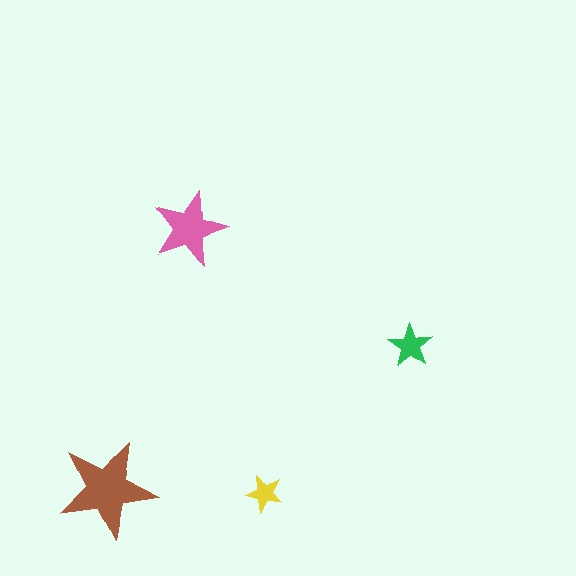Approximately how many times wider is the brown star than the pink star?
About 1.5 times wider.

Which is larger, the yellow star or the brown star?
The brown one.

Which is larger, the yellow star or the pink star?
The pink one.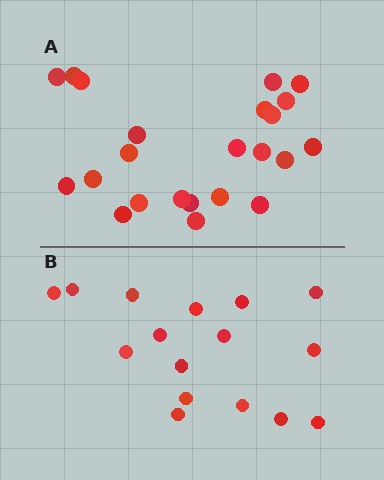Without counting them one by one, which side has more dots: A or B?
Region A (the top region) has more dots.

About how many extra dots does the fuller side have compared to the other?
Region A has roughly 8 or so more dots than region B.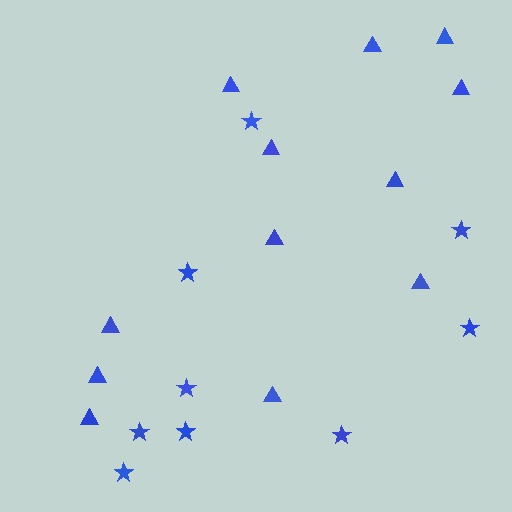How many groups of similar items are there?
There are 2 groups: one group of stars (9) and one group of triangles (12).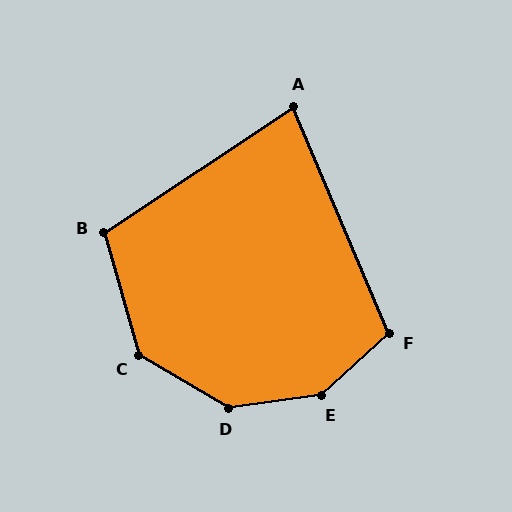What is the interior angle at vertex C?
Approximately 136 degrees (obtuse).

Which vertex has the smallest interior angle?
A, at approximately 79 degrees.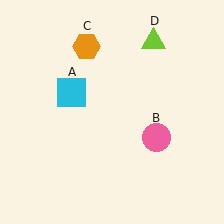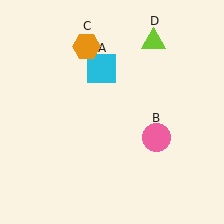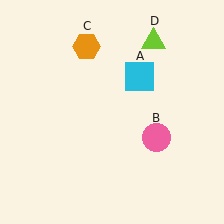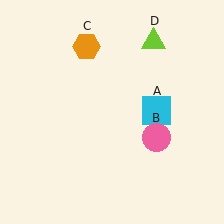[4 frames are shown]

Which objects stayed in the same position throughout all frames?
Pink circle (object B) and orange hexagon (object C) and lime triangle (object D) remained stationary.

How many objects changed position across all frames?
1 object changed position: cyan square (object A).